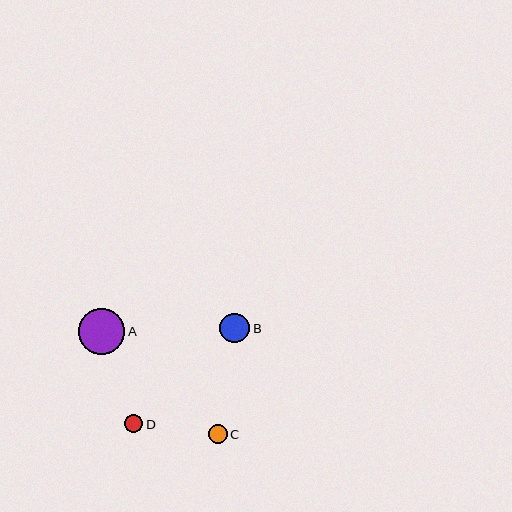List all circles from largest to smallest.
From largest to smallest: A, B, C, D.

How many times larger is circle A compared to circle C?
Circle A is approximately 2.4 times the size of circle C.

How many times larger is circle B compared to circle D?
Circle B is approximately 1.6 times the size of circle D.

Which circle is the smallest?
Circle D is the smallest with a size of approximately 18 pixels.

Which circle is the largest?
Circle A is the largest with a size of approximately 46 pixels.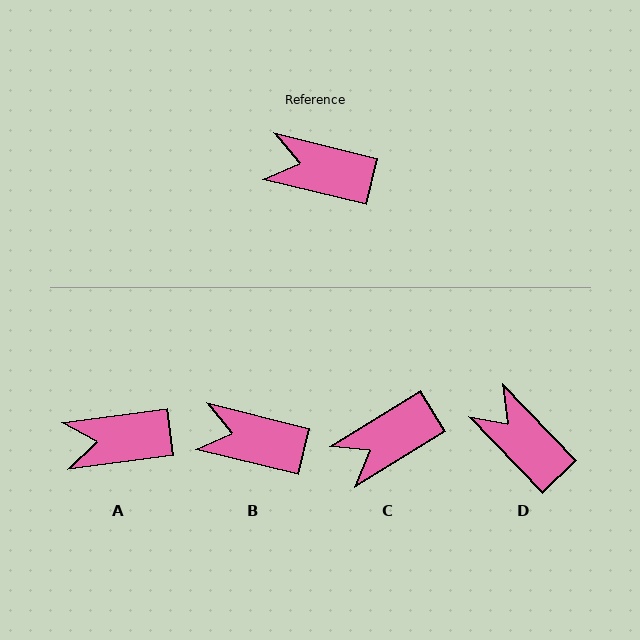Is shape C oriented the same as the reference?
No, it is off by about 45 degrees.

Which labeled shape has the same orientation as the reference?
B.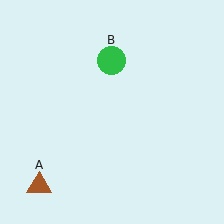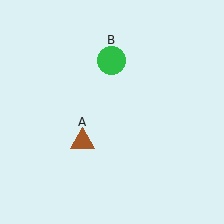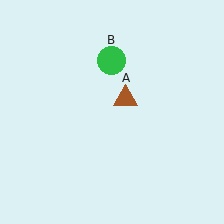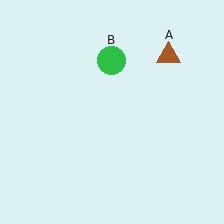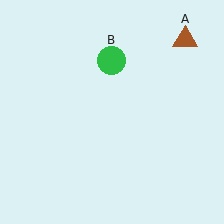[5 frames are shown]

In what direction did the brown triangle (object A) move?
The brown triangle (object A) moved up and to the right.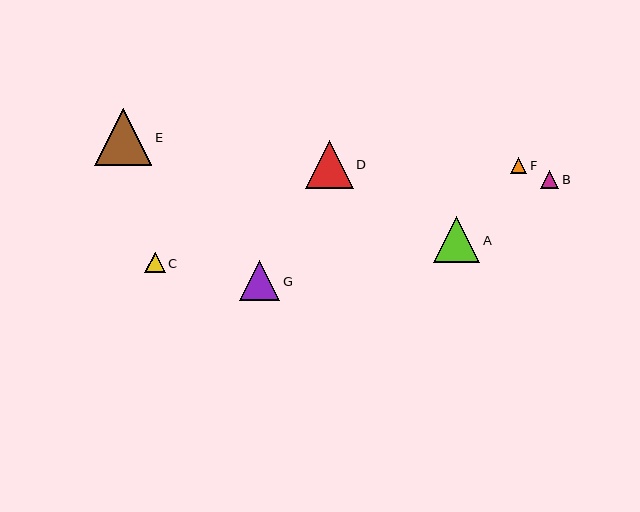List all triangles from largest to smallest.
From largest to smallest: E, D, A, G, C, B, F.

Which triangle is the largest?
Triangle E is the largest with a size of approximately 57 pixels.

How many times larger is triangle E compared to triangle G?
Triangle E is approximately 1.4 times the size of triangle G.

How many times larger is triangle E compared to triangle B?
Triangle E is approximately 3.1 times the size of triangle B.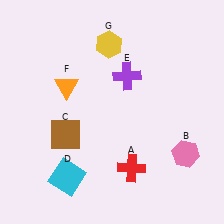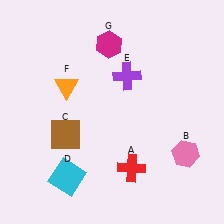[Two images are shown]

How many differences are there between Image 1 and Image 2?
There is 1 difference between the two images.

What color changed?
The hexagon (G) changed from yellow in Image 1 to magenta in Image 2.